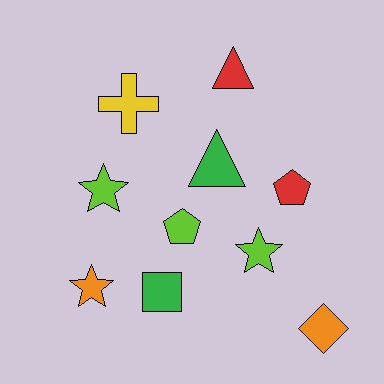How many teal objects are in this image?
There are no teal objects.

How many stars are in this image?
There are 3 stars.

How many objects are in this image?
There are 10 objects.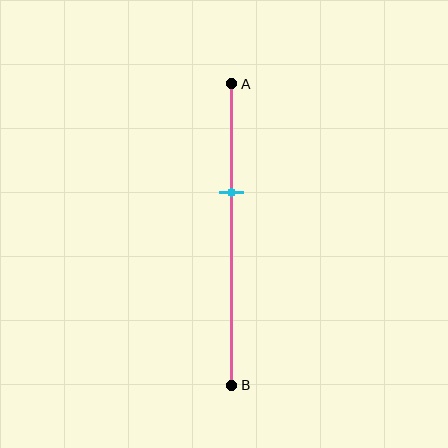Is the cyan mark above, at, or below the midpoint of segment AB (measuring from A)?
The cyan mark is above the midpoint of segment AB.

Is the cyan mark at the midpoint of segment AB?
No, the mark is at about 35% from A, not at the 50% midpoint.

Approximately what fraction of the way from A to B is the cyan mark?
The cyan mark is approximately 35% of the way from A to B.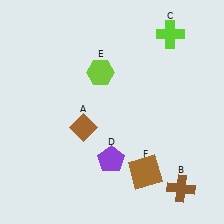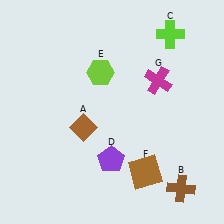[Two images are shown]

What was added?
A magenta cross (G) was added in Image 2.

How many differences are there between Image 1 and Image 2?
There is 1 difference between the two images.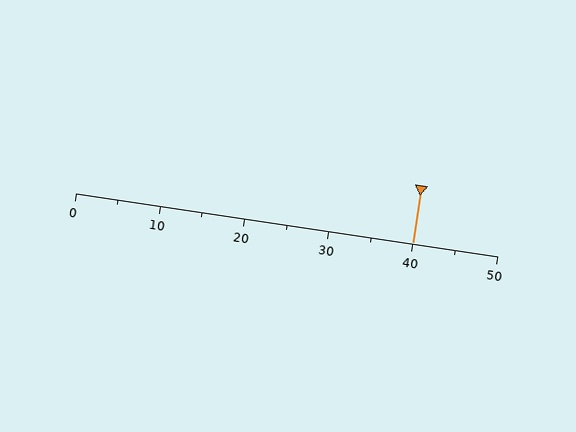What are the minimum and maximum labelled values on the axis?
The axis runs from 0 to 50.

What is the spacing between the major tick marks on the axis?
The major ticks are spaced 10 apart.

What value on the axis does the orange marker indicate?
The marker indicates approximately 40.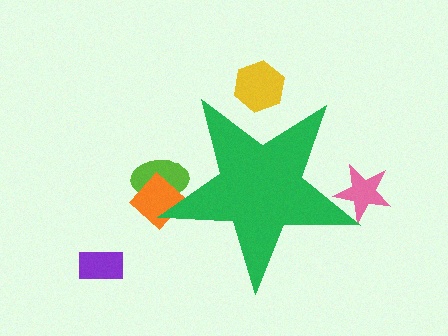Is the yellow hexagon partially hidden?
Yes, the yellow hexagon is partially hidden behind the green star.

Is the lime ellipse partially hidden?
Yes, the lime ellipse is partially hidden behind the green star.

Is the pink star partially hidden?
Yes, the pink star is partially hidden behind the green star.